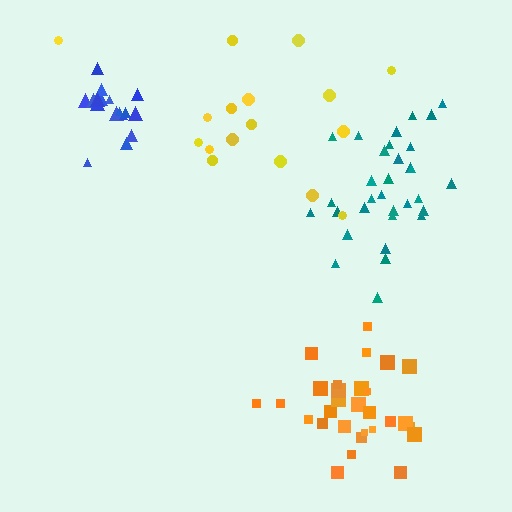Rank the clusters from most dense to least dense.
blue, orange, teal, yellow.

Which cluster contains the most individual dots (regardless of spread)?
Teal (32).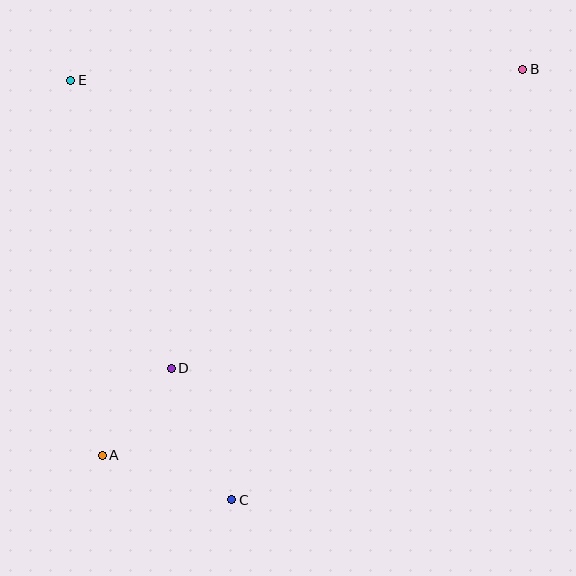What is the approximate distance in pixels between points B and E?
The distance between B and E is approximately 452 pixels.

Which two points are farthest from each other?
Points A and B are farthest from each other.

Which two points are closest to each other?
Points A and D are closest to each other.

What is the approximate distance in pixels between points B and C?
The distance between B and C is approximately 520 pixels.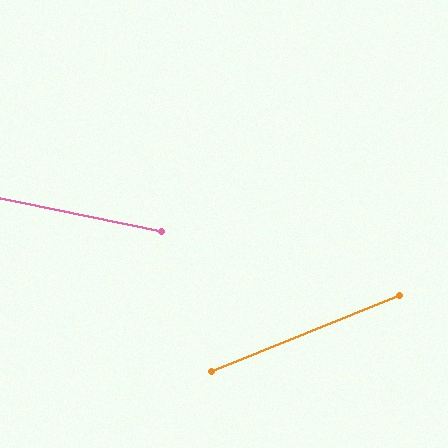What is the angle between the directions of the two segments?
Approximately 33 degrees.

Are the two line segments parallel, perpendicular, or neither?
Neither parallel nor perpendicular — they differ by about 33°.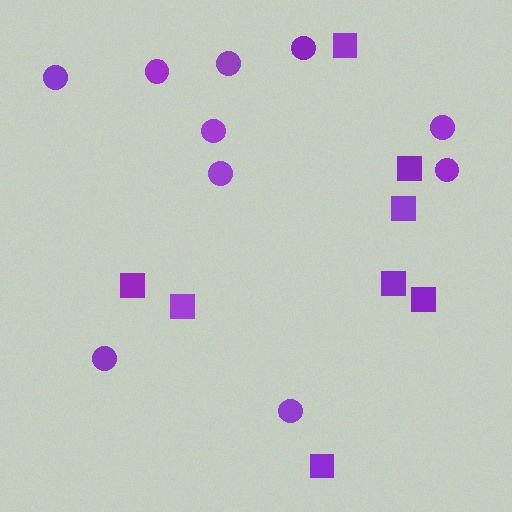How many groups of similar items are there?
There are 2 groups: one group of squares (8) and one group of circles (10).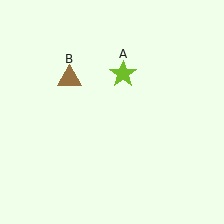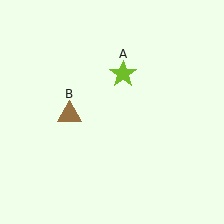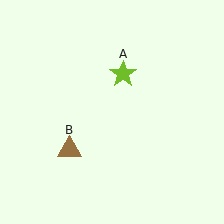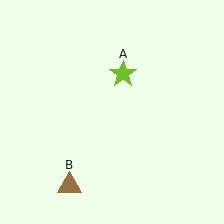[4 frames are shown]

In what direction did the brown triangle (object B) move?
The brown triangle (object B) moved down.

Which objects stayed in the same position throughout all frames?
Lime star (object A) remained stationary.